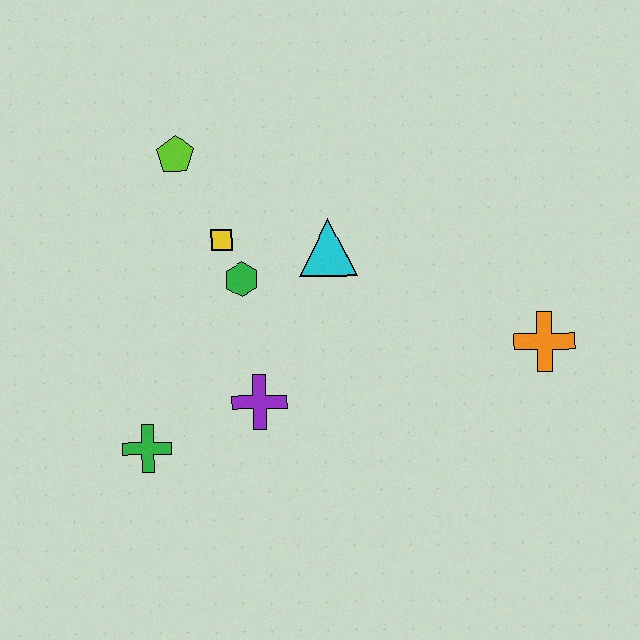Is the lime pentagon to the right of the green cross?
Yes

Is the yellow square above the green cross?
Yes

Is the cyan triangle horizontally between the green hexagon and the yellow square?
No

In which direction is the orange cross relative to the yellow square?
The orange cross is to the right of the yellow square.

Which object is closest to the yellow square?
The green hexagon is closest to the yellow square.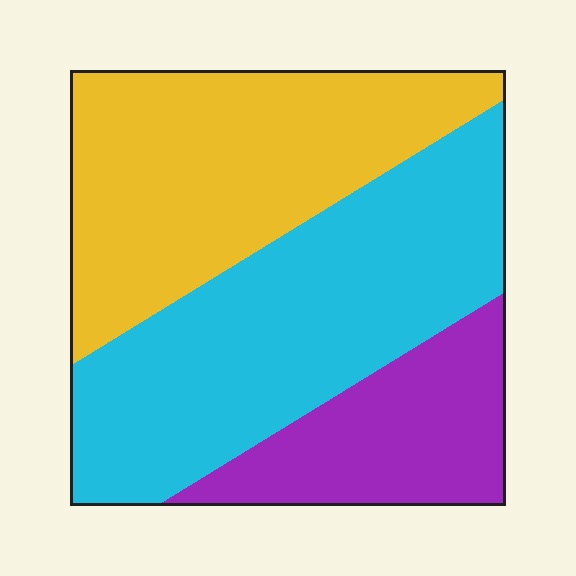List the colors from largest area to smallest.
From largest to smallest: cyan, yellow, purple.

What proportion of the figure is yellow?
Yellow takes up about three eighths (3/8) of the figure.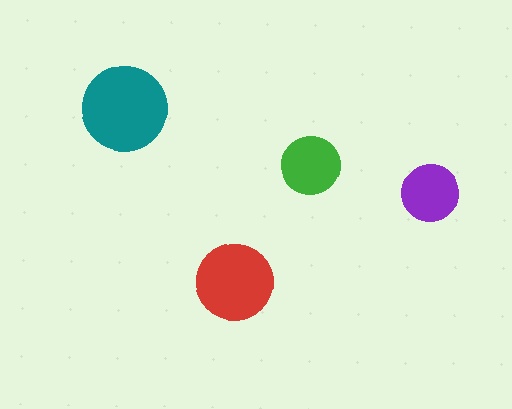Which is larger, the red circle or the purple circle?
The red one.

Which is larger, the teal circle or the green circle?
The teal one.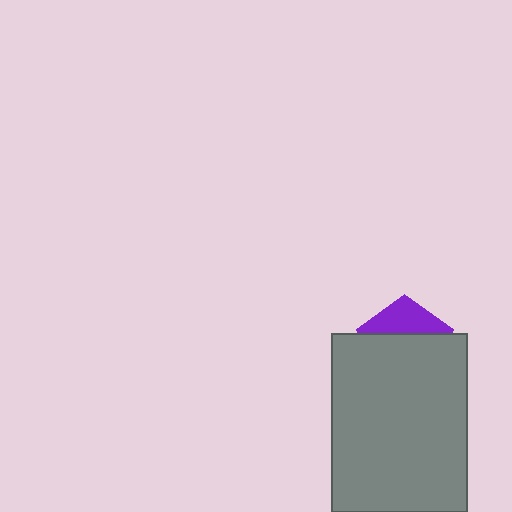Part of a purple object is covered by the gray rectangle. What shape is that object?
It is a pentagon.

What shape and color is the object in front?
The object in front is a gray rectangle.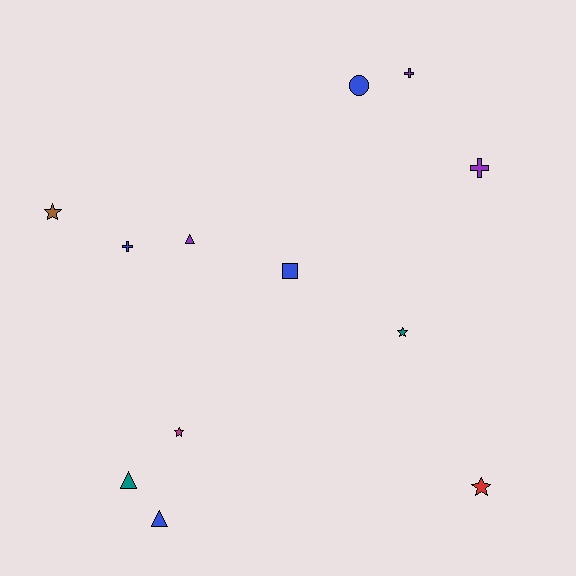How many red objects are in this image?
There is 1 red object.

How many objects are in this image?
There are 12 objects.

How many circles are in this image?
There is 1 circle.